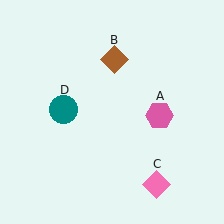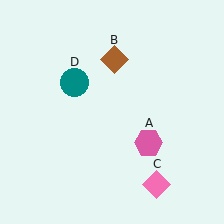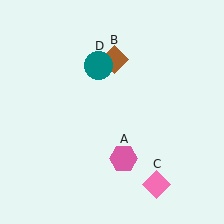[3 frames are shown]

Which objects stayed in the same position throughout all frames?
Brown diamond (object B) and pink diamond (object C) remained stationary.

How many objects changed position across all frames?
2 objects changed position: pink hexagon (object A), teal circle (object D).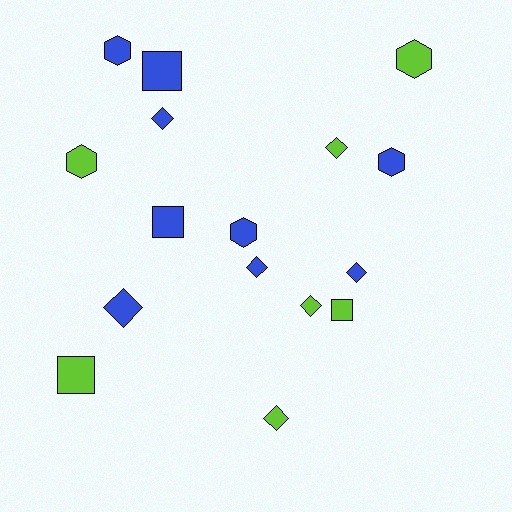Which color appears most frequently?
Blue, with 9 objects.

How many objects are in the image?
There are 16 objects.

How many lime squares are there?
There are 2 lime squares.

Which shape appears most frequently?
Diamond, with 7 objects.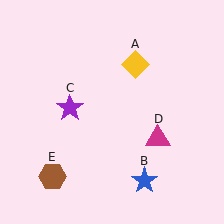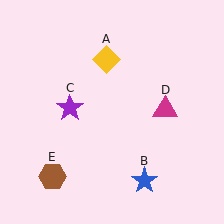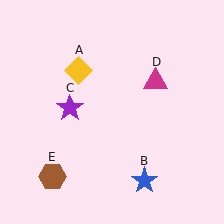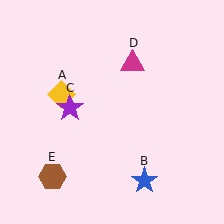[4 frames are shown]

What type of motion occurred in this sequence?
The yellow diamond (object A), magenta triangle (object D) rotated counterclockwise around the center of the scene.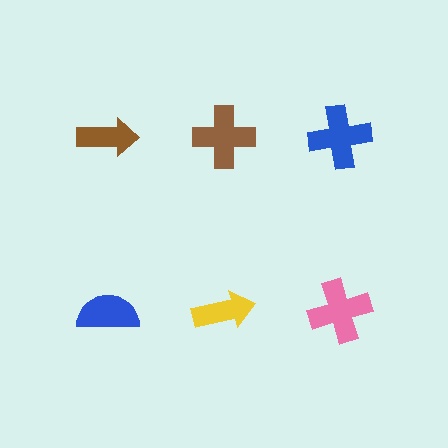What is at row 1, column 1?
A brown arrow.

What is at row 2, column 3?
A pink cross.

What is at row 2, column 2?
A yellow arrow.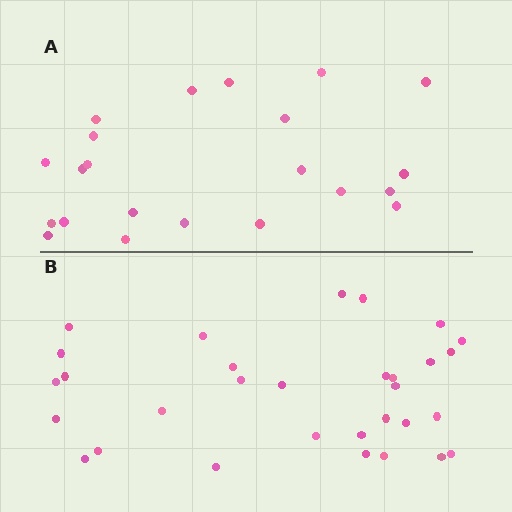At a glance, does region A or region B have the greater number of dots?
Region B (the bottom region) has more dots.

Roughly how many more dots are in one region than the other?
Region B has roughly 8 or so more dots than region A.